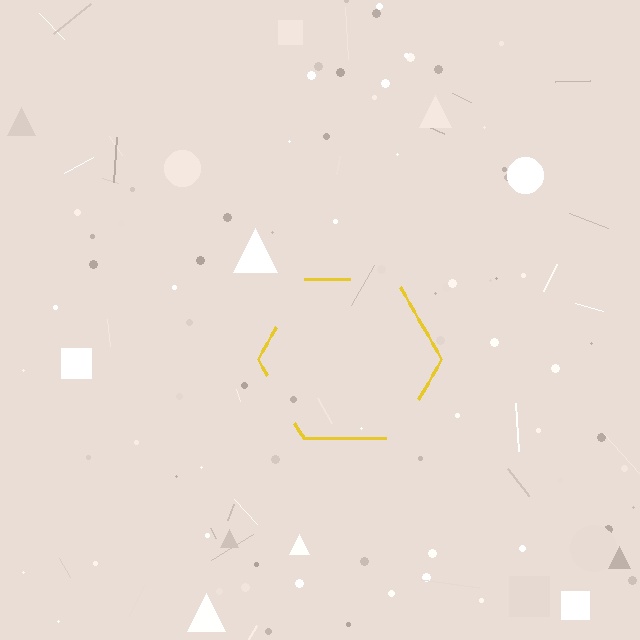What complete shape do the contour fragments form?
The contour fragments form a hexagon.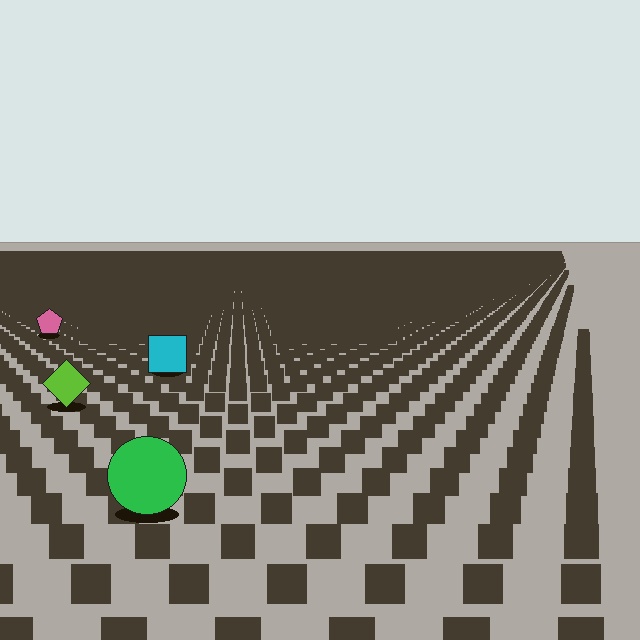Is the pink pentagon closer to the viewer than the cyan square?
No. The cyan square is closer — you can tell from the texture gradient: the ground texture is coarser near it.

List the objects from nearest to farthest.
From nearest to farthest: the green circle, the lime diamond, the cyan square, the pink pentagon.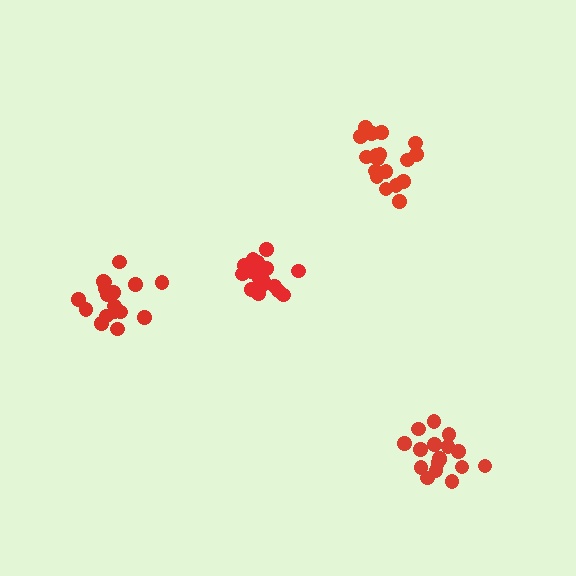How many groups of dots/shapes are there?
There are 4 groups.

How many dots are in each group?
Group 1: 17 dots, Group 2: 17 dots, Group 3: 19 dots, Group 4: 17 dots (70 total).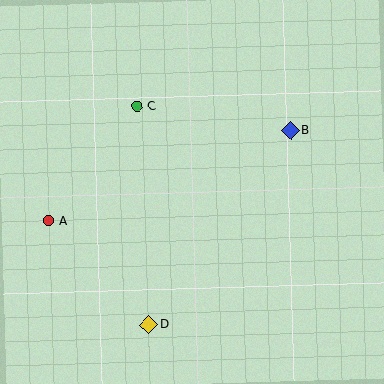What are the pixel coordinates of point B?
Point B is at (290, 130).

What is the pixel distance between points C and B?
The distance between C and B is 155 pixels.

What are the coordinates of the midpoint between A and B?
The midpoint between A and B is at (169, 176).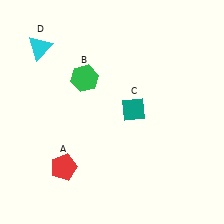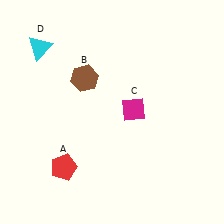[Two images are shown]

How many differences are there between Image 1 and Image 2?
There are 2 differences between the two images.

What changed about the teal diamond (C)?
In Image 1, C is teal. In Image 2, it changed to magenta.